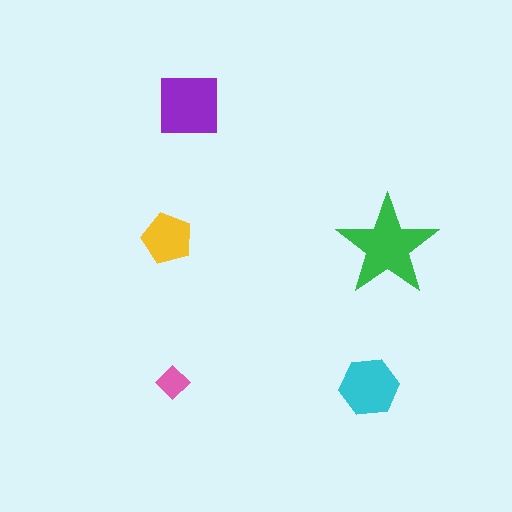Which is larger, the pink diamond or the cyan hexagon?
The cyan hexagon.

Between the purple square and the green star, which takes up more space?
The green star.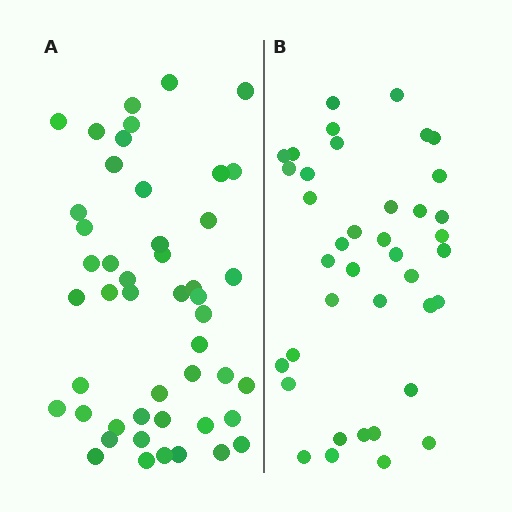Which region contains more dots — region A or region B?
Region A (the left region) has more dots.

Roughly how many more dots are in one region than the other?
Region A has roughly 8 or so more dots than region B.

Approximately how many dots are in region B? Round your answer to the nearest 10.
About 40 dots. (The exact count is 39, which rounds to 40.)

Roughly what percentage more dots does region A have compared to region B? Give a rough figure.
About 25% more.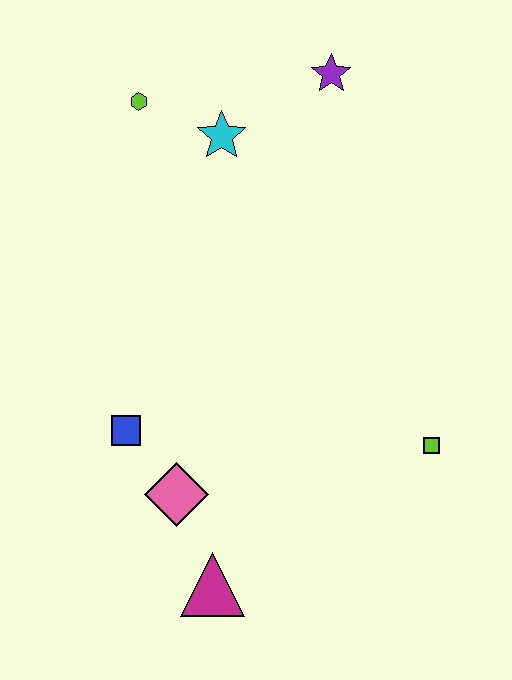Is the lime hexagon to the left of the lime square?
Yes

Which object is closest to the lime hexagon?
The cyan star is closest to the lime hexagon.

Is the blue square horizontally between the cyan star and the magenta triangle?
No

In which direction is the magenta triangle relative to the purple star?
The magenta triangle is below the purple star.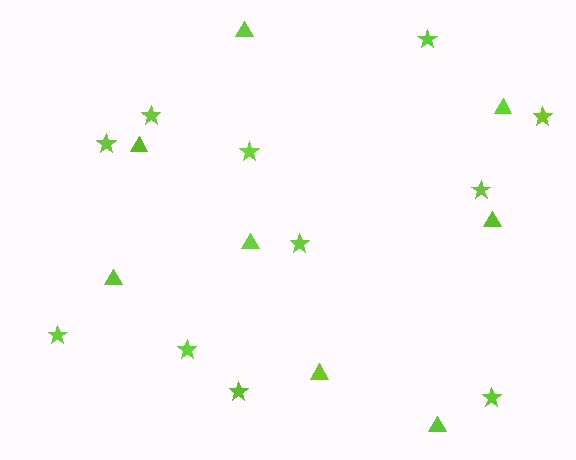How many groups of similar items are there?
There are 2 groups: one group of triangles (8) and one group of stars (11).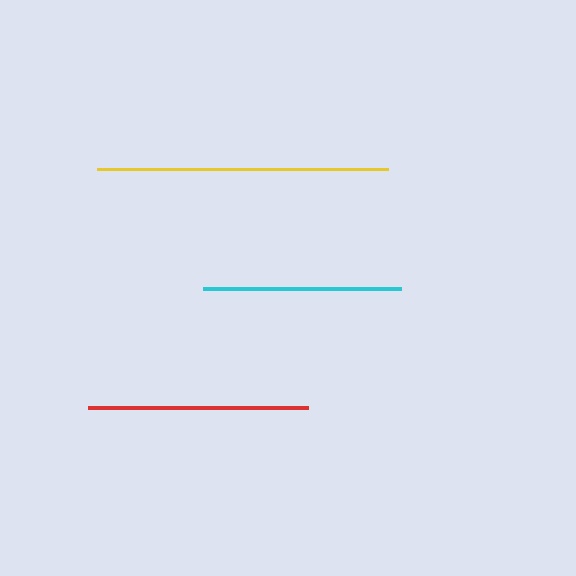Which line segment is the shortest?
The cyan line is the shortest at approximately 198 pixels.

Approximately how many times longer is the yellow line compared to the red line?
The yellow line is approximately 1.3 times the length of the red line.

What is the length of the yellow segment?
The yellow segment is approximately 290 pixels long.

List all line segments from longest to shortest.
From longest to shortest: yellow, red, cyan.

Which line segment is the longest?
The yellow line is the longest at approximately 290 pixels.